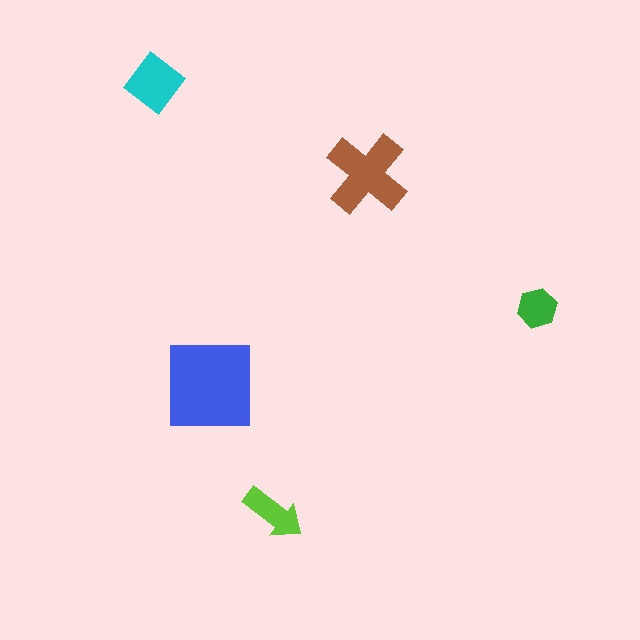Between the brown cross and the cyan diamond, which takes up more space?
The brown cross.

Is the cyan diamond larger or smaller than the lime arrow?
Larger.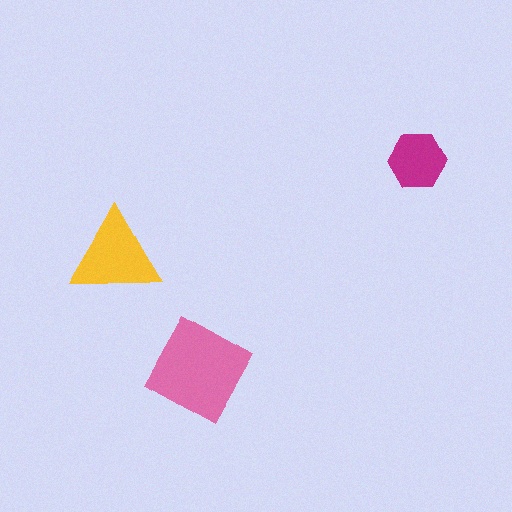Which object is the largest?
The pink square.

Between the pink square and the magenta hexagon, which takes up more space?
The pink square.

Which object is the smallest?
The magenta hexagon.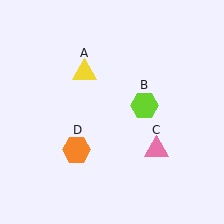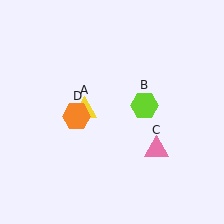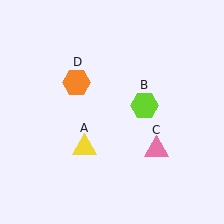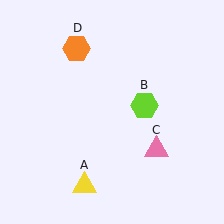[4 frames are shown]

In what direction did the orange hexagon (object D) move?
The orange hexagon (object D) moved up.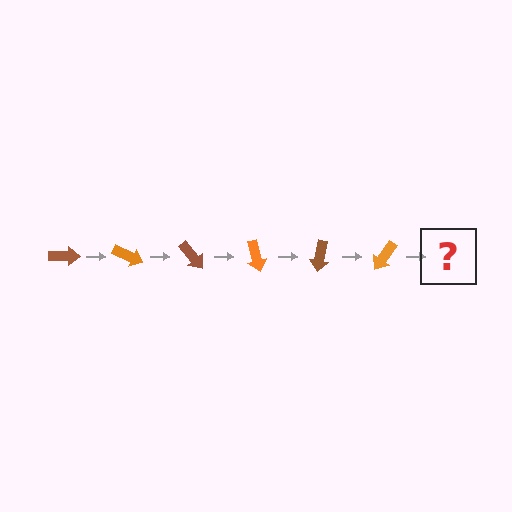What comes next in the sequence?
The next element should be a brown arrow, rotated 150 degrees from the start.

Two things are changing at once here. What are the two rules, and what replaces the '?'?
The two rules are that it rotates 25 degrees each step and the color cycles through brown and orange. The '?' should be a brown arrow, rotated 150 degrees from the start.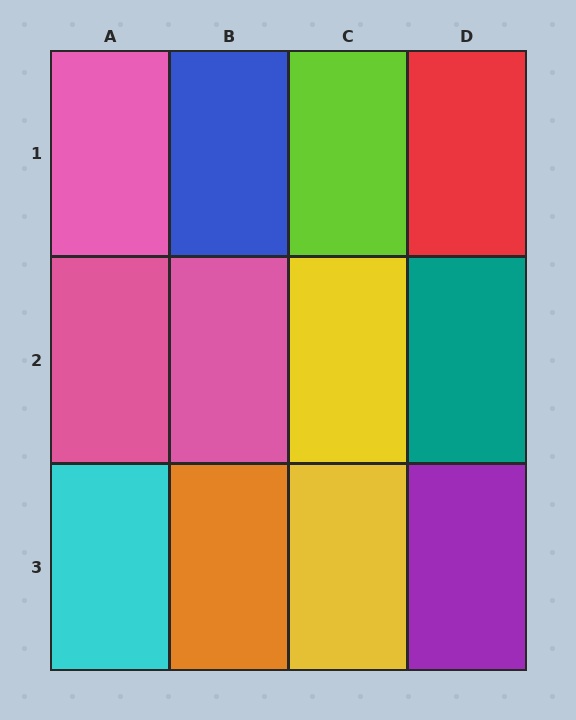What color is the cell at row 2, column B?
Pink.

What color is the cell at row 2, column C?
Yellow.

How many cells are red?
1 cell is red.